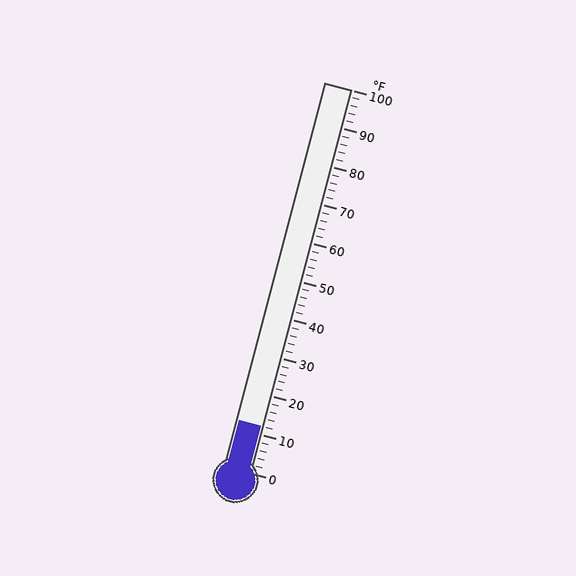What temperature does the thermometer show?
The thermometer shows approximately 12°F.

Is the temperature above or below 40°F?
The temperature is below 40°F.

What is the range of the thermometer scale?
The thermometer scale ranges from 0°F to 100°F.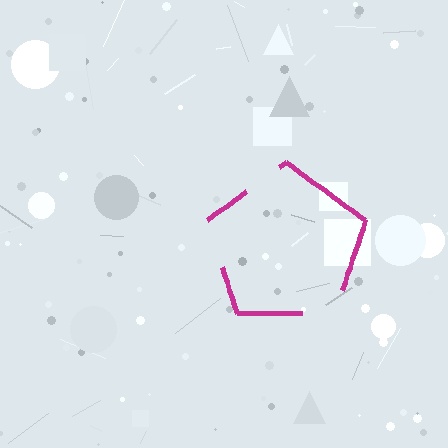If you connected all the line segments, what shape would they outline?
They would outline a pentagon.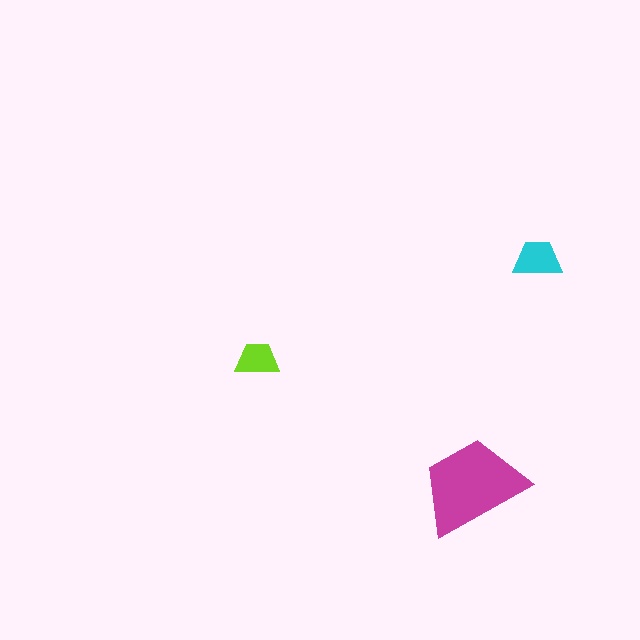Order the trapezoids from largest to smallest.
the magenta one, the cyan one, the lime one.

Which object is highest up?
The cyan trapezoid is topmost.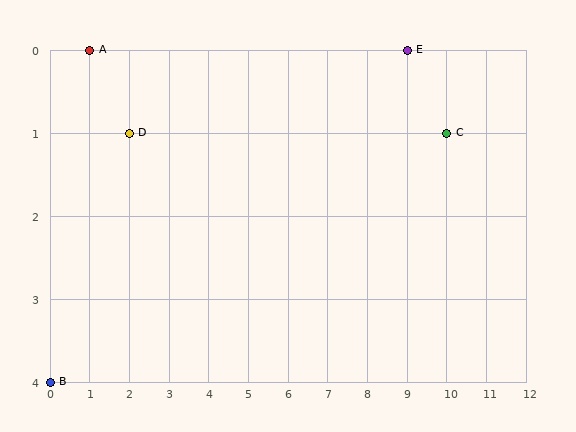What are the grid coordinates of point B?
Point B is at grid coordinates (0, 4).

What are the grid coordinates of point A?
Point A is at grid coordinates (1, 0).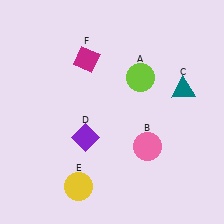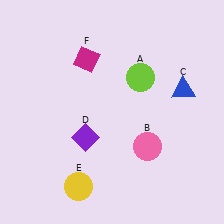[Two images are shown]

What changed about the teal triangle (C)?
In Image 1, C is teal. In Image 2, it changed to blue.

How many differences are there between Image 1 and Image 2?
There is 1 difference between the two images.